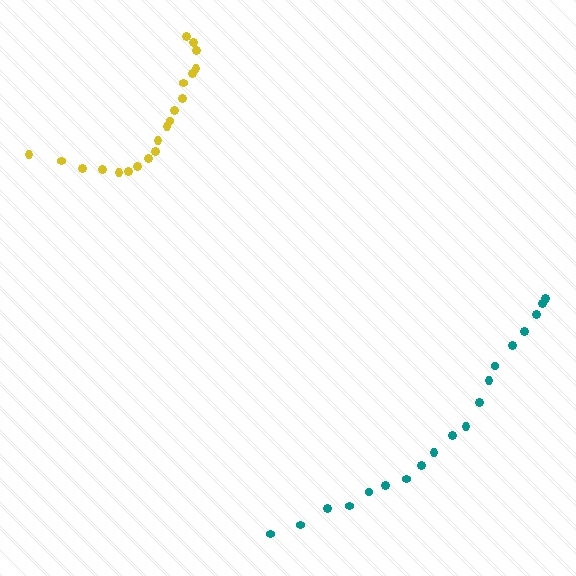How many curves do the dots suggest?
There are 2 distinct paths.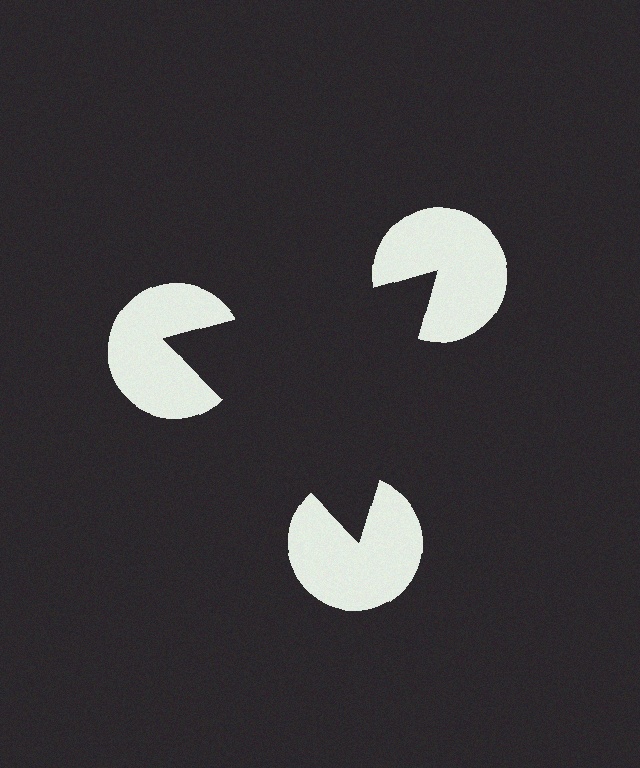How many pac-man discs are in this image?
There are 3 — one at each vertex of the illusory triangle.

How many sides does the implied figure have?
3 sides.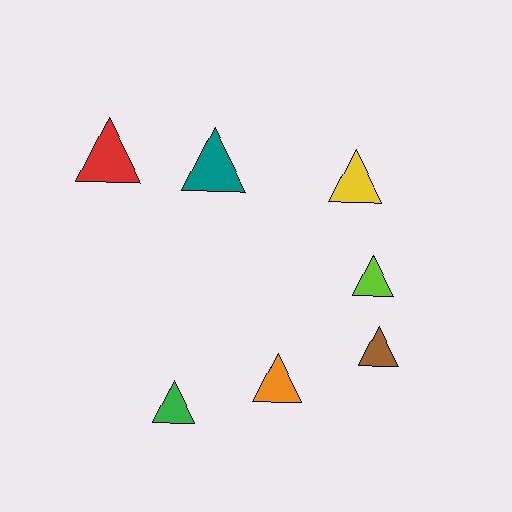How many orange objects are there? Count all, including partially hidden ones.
There is 1 orange object.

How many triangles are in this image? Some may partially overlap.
There are 7 triangles.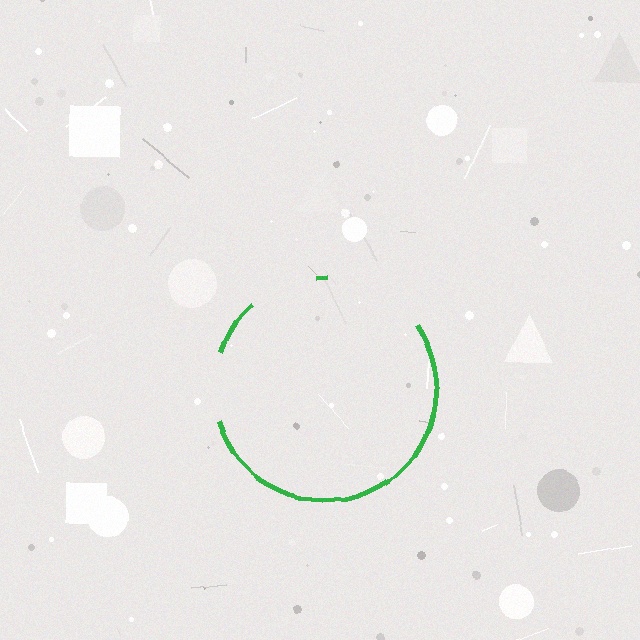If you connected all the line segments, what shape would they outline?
They would outline a circle.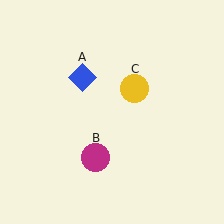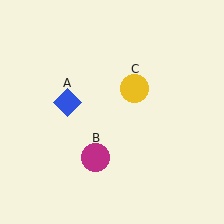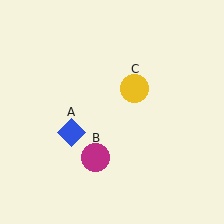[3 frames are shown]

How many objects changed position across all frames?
1 object changed position: blue diamond (object A).